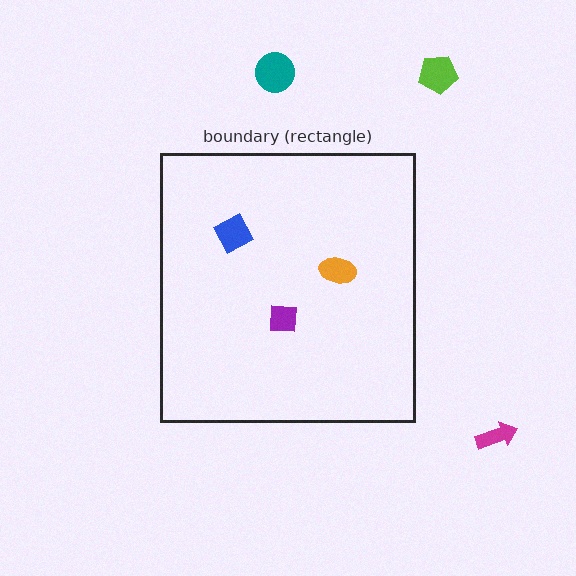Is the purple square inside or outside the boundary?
Inside.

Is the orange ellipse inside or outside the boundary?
Inside.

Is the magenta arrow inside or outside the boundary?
Outside.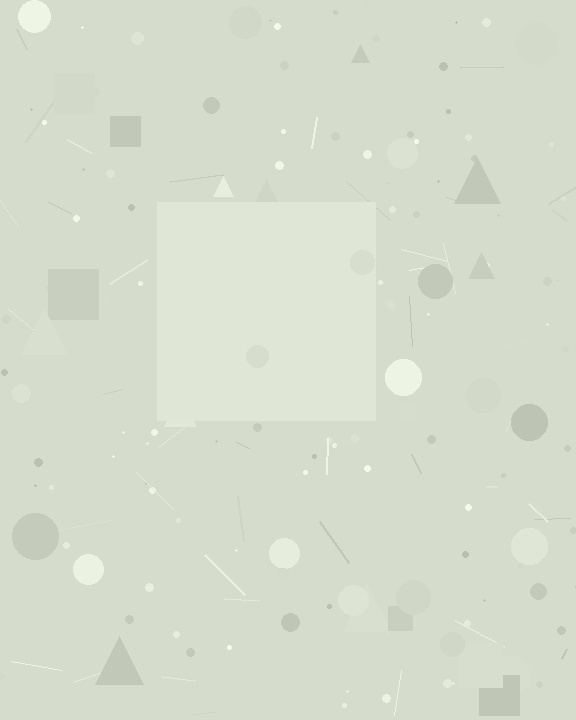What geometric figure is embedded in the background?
A square is embedded in the background.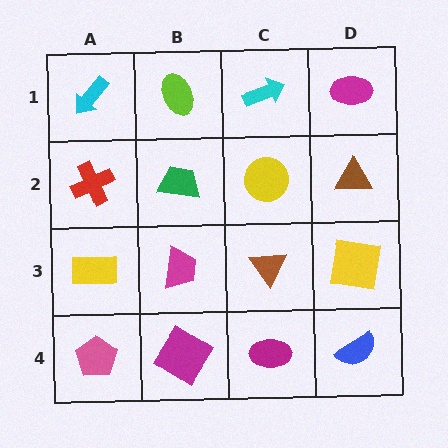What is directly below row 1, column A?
A red cross.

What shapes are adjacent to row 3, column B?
A green trapezoid (row 2, column B), a magenta diamond (row 4, column B), a yellow rectangle (row 3, column A), a brown triangle (row 3, column C).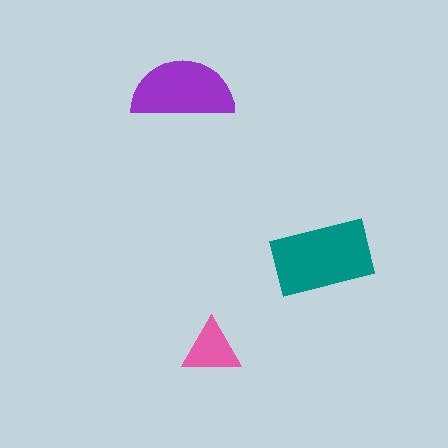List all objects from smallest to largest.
The pink triangle, the purple semicircle, the teal rectangle.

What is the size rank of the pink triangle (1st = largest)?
3rd.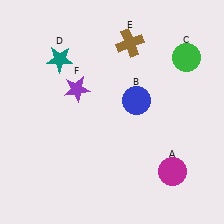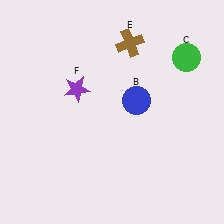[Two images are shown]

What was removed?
The magenta circle (A), the teal star (D) were removed in Image 2.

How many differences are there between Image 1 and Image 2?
There are 2 differences between the two images.